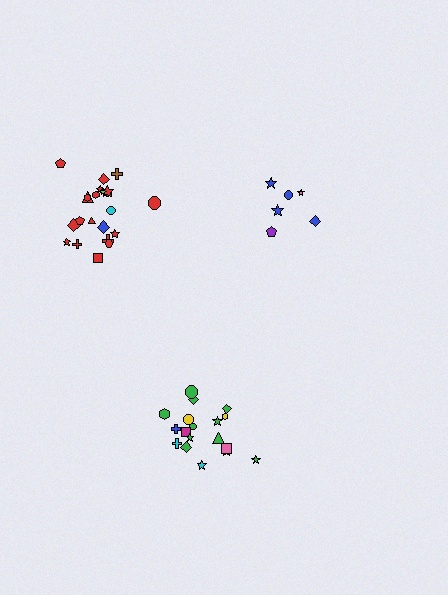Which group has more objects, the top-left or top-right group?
The top-left group.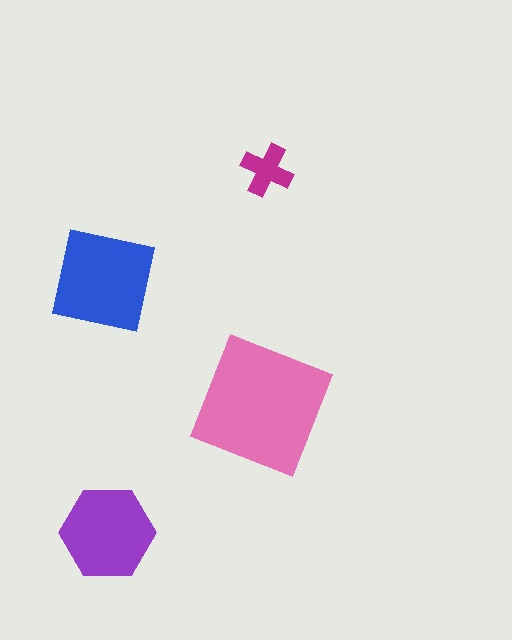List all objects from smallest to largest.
The magenta cross, the purple hexagon, the blue square, the pink square.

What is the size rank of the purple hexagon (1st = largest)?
3rd.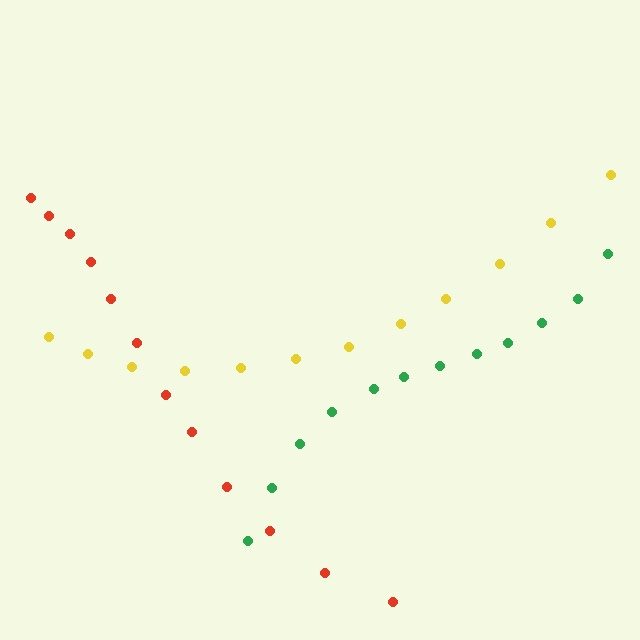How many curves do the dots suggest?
There are 3 distinct paths.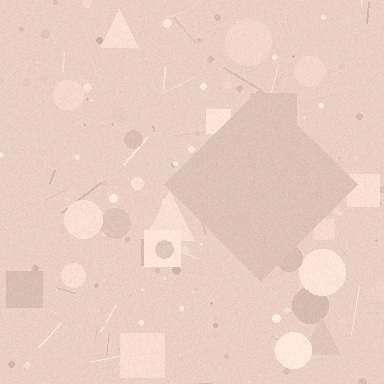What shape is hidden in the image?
A diamond is hidden in the image.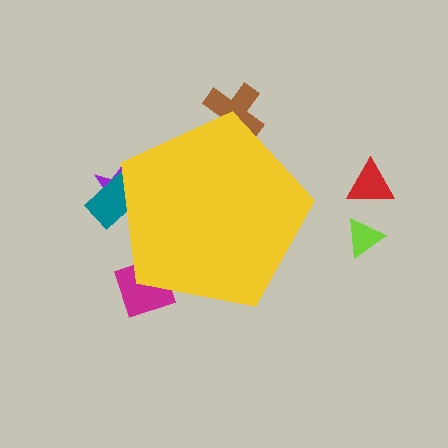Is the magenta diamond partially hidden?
Yes, the magenta diamond is partially hidden behind the yellow pentagon.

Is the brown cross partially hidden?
Yes, the brown cross is partially hidden behind the yellow pentagon.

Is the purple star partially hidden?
Yes, the purple star is partially hidden behind the yellow pentagon.